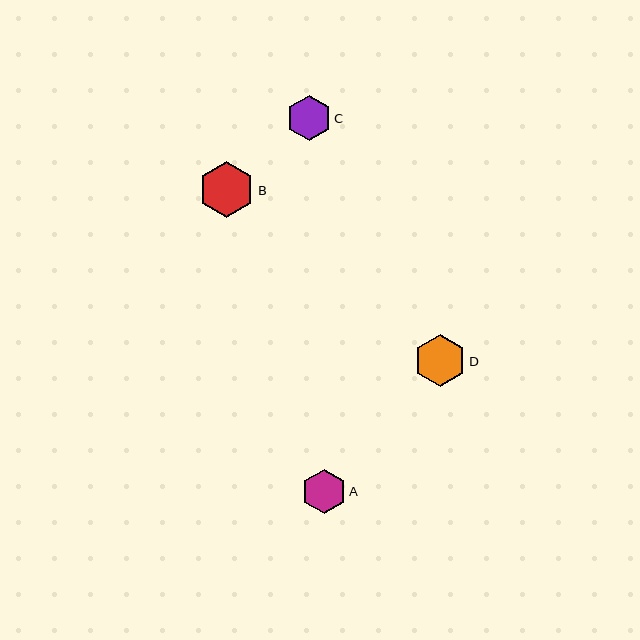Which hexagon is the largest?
Hexagon B is the largest with a size of approximately 56 pixels.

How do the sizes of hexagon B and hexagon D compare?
Hexagon B and hexagon D are approximately the same size.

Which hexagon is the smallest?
Hexagon A is the smallest with a size of approximately 44 pixels.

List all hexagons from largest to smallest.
From largest to smallest: B, D, C, A.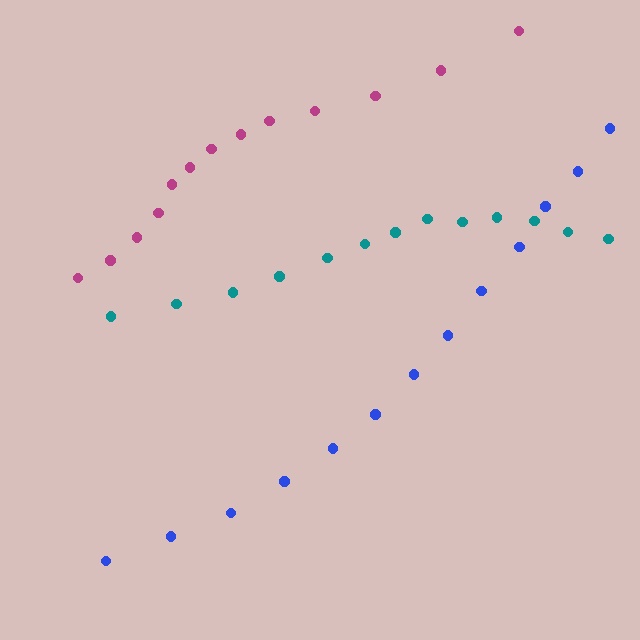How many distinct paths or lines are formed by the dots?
There are 3 distinct paths.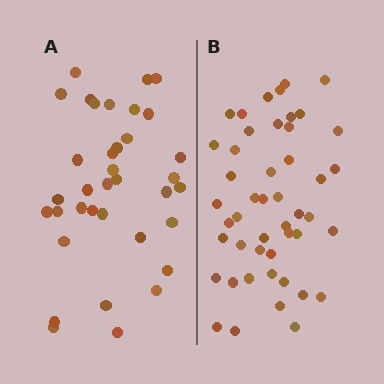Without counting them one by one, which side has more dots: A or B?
Region B (the right region) has more dots.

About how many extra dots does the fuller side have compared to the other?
Region B has roughly 12 or so more dots than region A.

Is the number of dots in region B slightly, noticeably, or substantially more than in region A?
Region B has noticeably more, but not dramatically so. The ratio is roughly 1.3 to 1.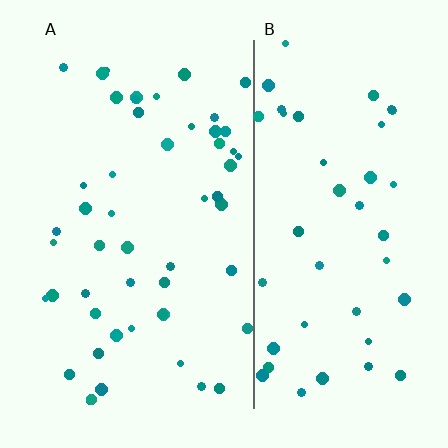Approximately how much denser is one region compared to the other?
Approximately 1.2× — region A over region B.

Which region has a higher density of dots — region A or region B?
A (the left).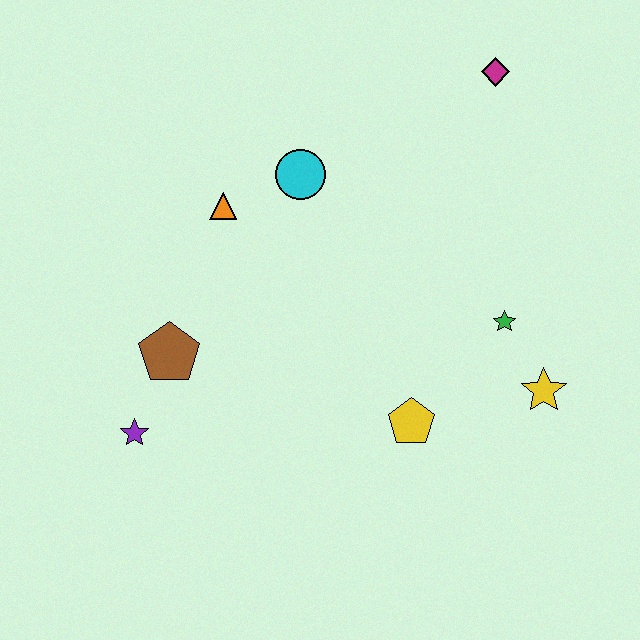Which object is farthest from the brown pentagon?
The magenta diamond is farthest from the brown pentagon.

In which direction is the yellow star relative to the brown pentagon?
The yellow star is to the right of the brown pentagon.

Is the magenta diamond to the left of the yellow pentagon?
No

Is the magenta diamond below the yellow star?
No